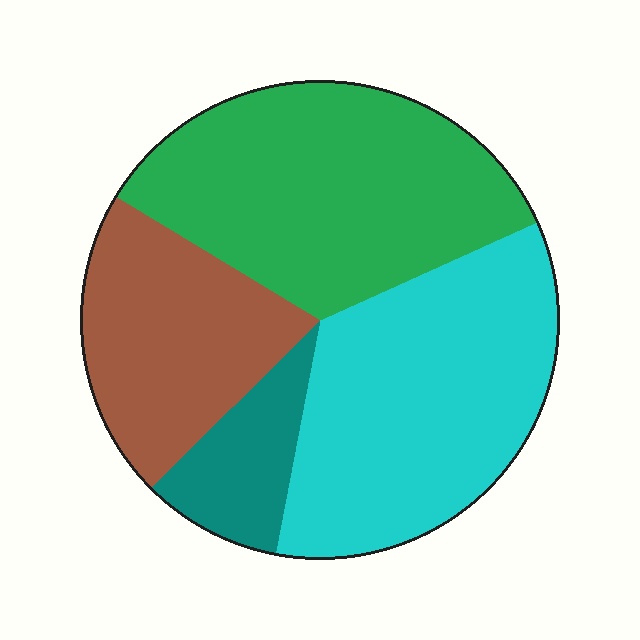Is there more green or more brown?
Green.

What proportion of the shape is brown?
Brown takes up between a sixth and a third of the shape.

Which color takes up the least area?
Teal, at roughly 10%.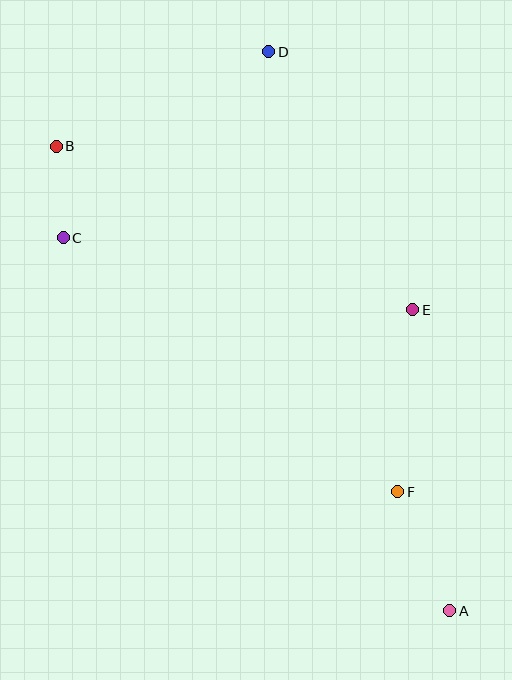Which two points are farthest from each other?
Points A and B are farthest from each other.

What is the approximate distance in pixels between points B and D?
The distance between B and D is approximately 233 pixels.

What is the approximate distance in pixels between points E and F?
The distance between E and F is approximately 182 pixels.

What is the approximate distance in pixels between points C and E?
The distance between C and E is approximately 357 pixels.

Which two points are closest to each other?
Points B and C are closest to each other.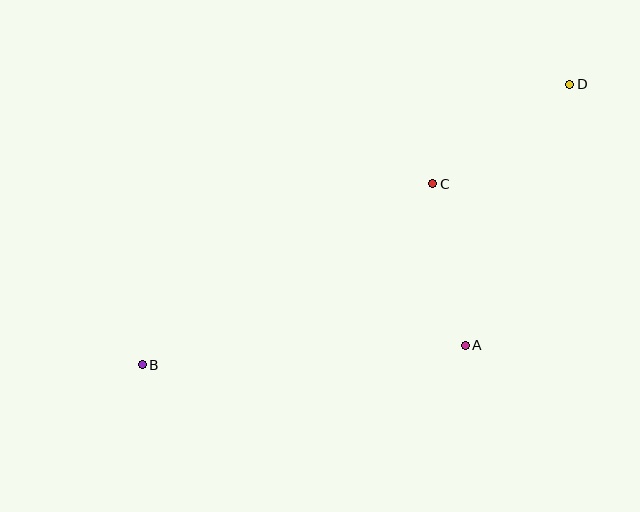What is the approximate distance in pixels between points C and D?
The distance between C and D is approximately 169 pixels.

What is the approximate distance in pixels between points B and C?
The distance between B and C is approximately 342 pixels.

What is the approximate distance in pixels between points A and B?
The distance between A and B is approximately 324 pixels.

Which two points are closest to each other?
Points A and C are closest to each other.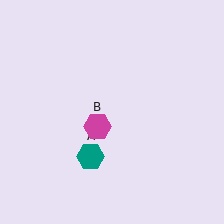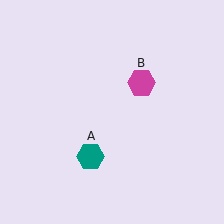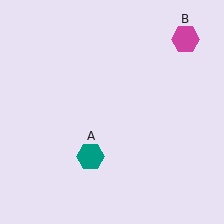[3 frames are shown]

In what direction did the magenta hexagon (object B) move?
The magenta hexagon (object B) moved up and to the right.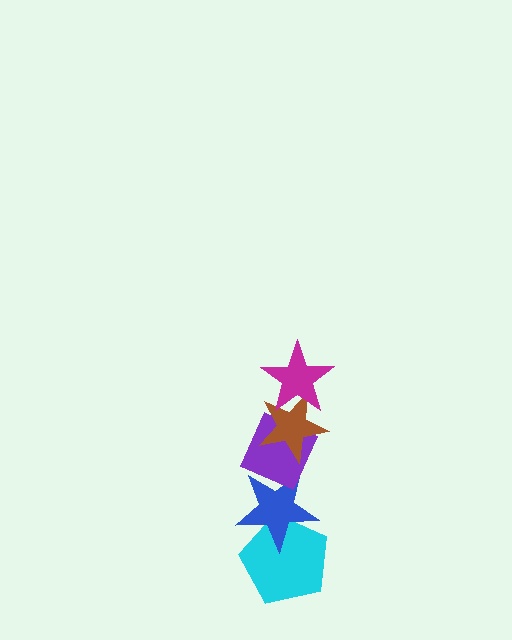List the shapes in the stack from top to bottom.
From top to bottom: the magenta star, the brown star, the purple diamond, the blue star, the cyan pentagon.